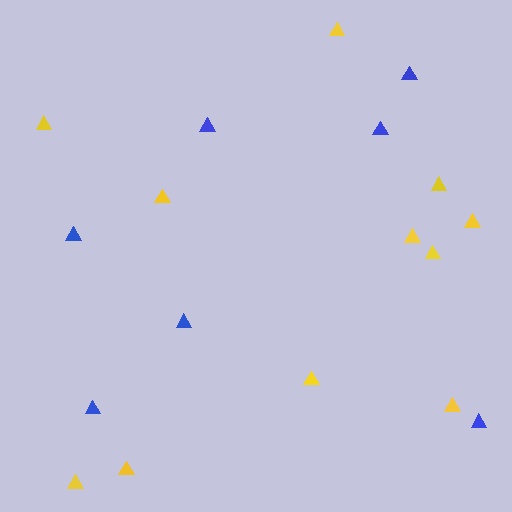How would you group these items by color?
There are 2 groups: one group of yellow triangles (11) and one group of blue triangles (7).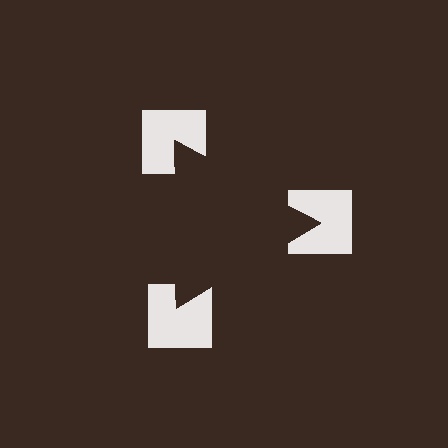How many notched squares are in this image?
There are 3 — one at each vertex of the illusory triangle.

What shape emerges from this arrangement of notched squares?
An illusory triangle — its edges are inferred from the aligned wedge cuts in the notched squares, not physically drawn.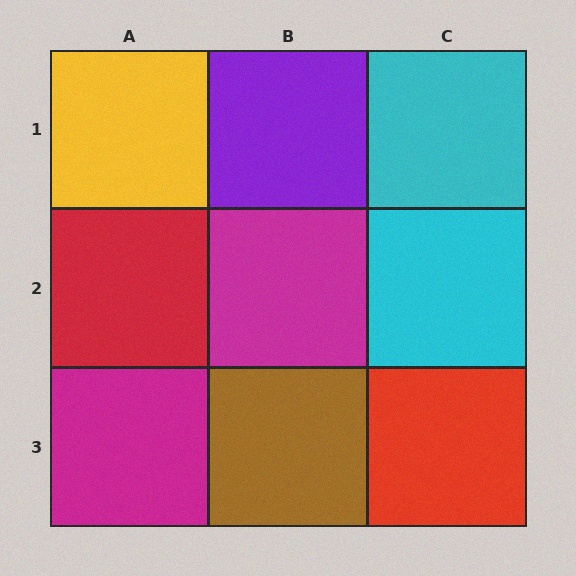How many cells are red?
2 cells are red.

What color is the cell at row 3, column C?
Red.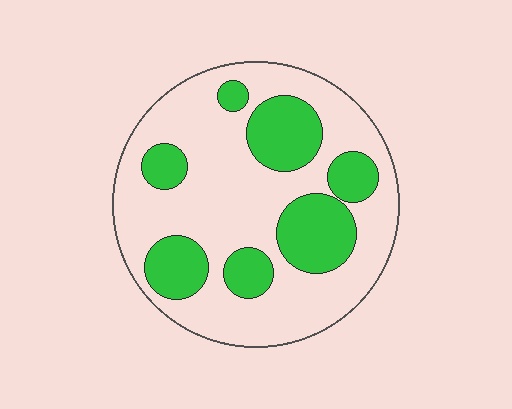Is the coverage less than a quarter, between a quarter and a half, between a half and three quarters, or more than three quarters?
Between a quarter and a half.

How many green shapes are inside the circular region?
7.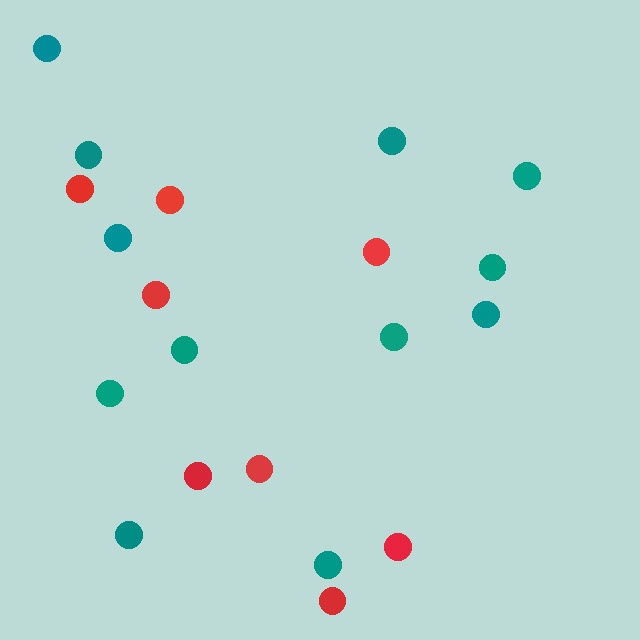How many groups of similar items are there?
There are 2 groups: one group of red circles (8) and one group of teal circles (12).